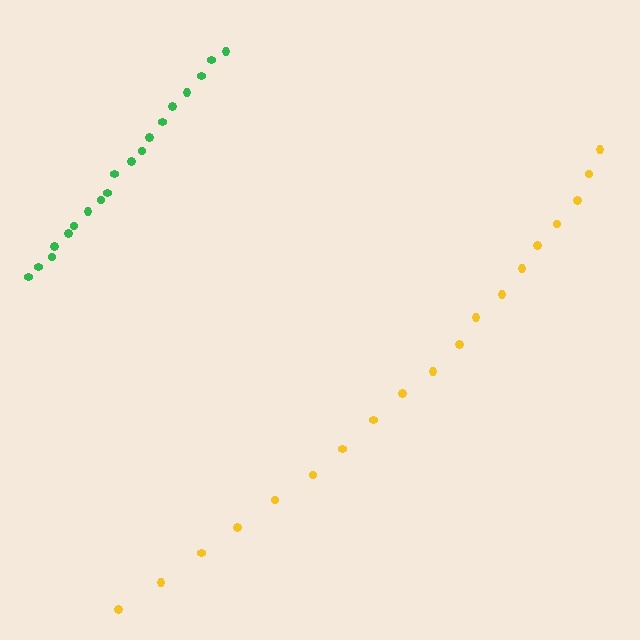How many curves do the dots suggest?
There are 2 distinct paths.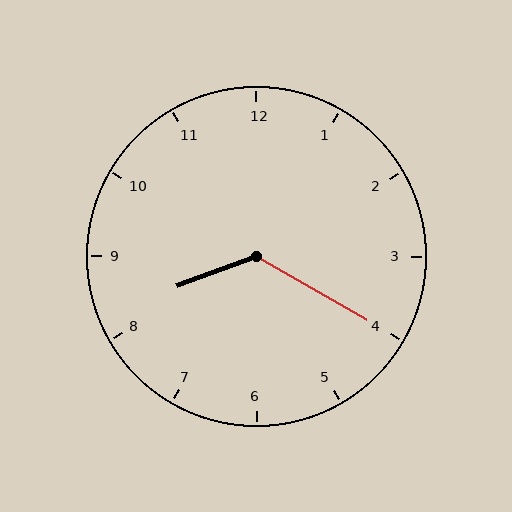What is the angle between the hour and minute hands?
Approximately 130 degrees.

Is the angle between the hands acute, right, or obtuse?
It is obtuse.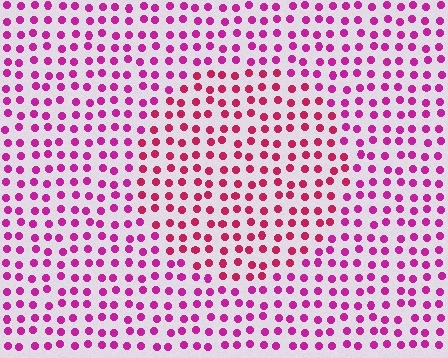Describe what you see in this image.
The image is filled with small magenta elements in a uniform arrangement. A circle-shaped region is visible where the elements are tinted to a slightly different hue, forming a subtle color boundary.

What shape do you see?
I see a circle.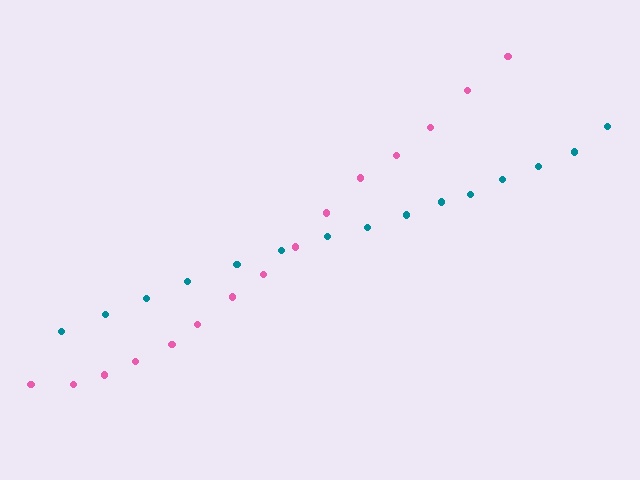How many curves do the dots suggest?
There are 2 distinct paths.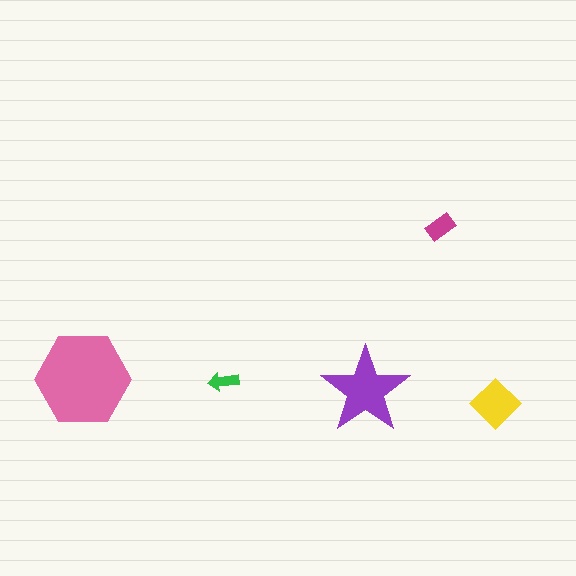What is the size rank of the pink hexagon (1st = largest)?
1st.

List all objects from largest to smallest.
The pink hexagon, the purple star, the yellow diamond, the magenta rectangle, the green arrow.